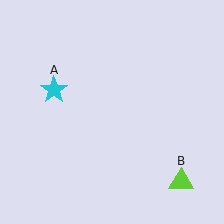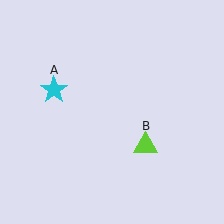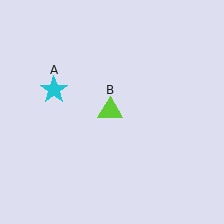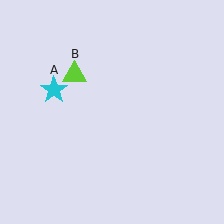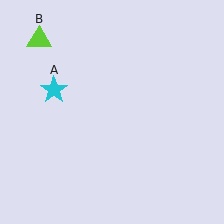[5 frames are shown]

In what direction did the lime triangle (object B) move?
The lime triangle (object B) moved up and to the left.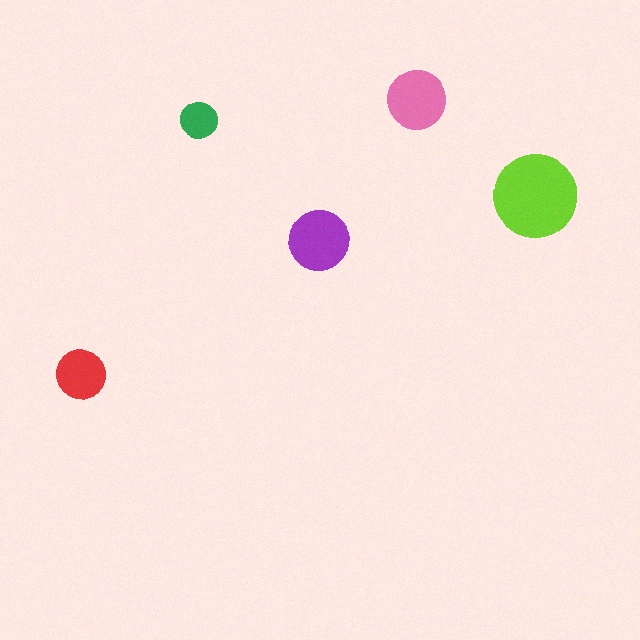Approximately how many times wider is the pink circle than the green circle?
About 1.5 times wider.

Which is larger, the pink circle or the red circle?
The pink one.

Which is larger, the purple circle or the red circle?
The purple one.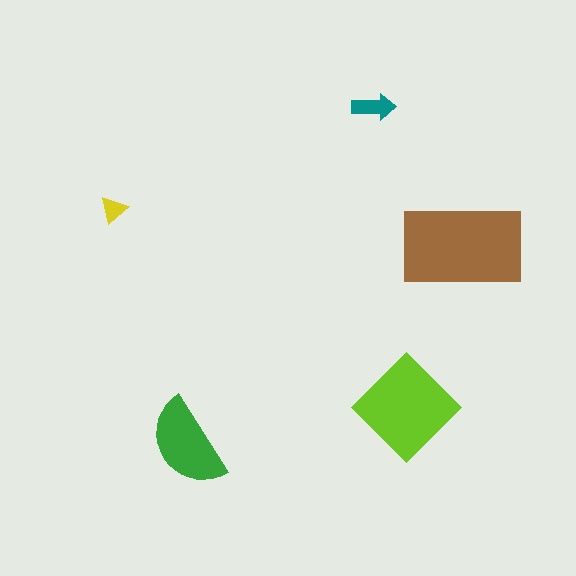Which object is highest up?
The teal arrow is topmost.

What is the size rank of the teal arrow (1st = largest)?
4th.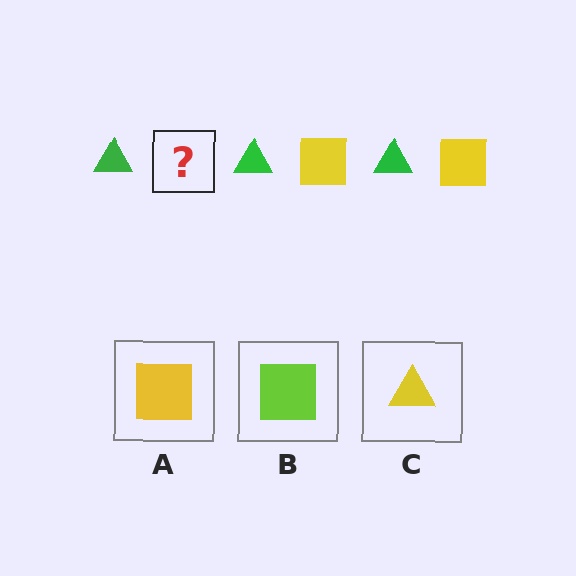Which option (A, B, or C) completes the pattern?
A.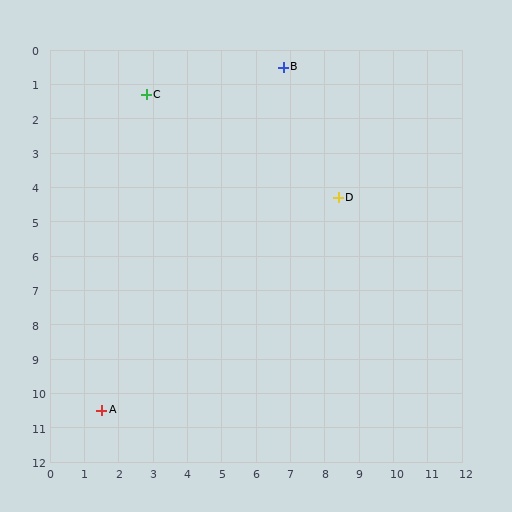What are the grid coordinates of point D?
Point D is at approximately (8.4, 4.3).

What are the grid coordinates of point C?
Point C is at approximately (2.8, 1.3).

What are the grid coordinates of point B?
Point B is at approximately (6.8, 0.5).